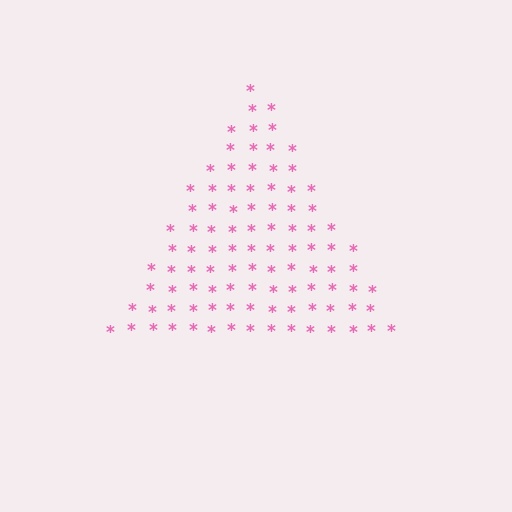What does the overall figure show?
The overall figure shows a triangle.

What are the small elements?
The small elements are asterisks.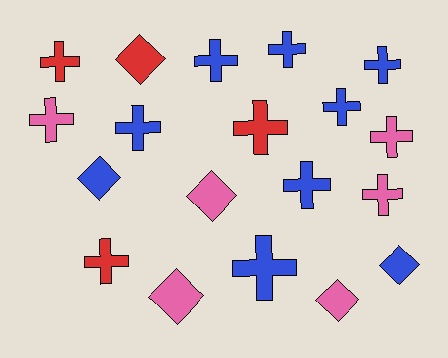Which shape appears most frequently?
Cross, with 13 objects.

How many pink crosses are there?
There are 3 pink crosses.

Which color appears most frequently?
Blue, with 9 objects.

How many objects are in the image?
There are 19 objects.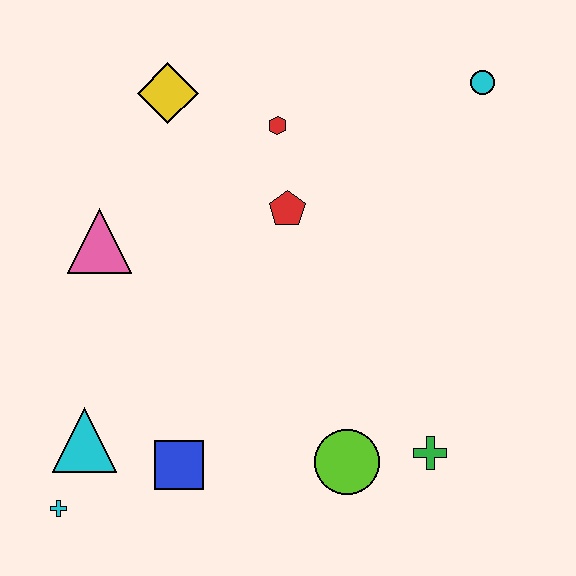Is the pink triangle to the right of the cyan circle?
No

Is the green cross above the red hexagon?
No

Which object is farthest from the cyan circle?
The cyan cross is farthest from the cyan circle.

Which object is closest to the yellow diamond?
The red hexagon is closest to the yellow diamond.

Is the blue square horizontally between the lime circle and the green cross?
No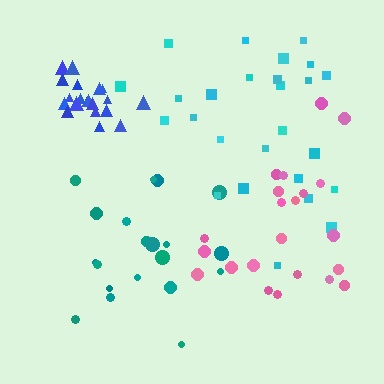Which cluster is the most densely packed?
Blue.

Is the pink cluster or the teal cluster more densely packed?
Pink.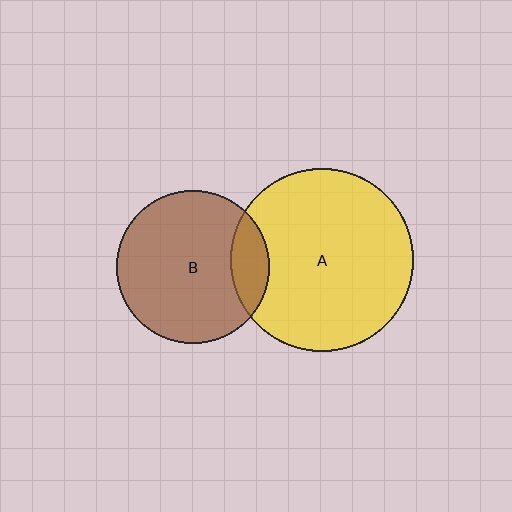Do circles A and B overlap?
Yes.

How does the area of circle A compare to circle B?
Approximately 1.4 times.